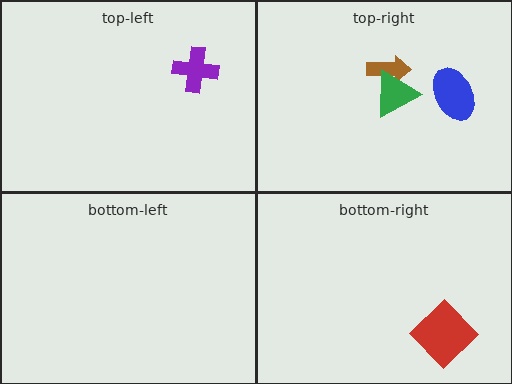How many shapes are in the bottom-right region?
1.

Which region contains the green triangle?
The top-right region.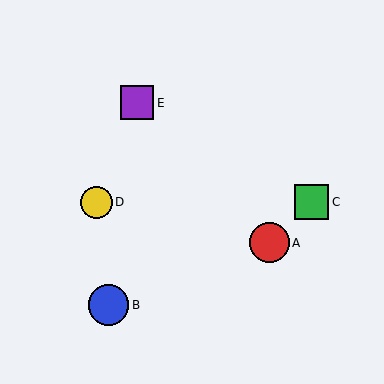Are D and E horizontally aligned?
No, D is at y≈202 and E is at y≈103.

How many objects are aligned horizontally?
2 objects (C, D) are aligned horizontally.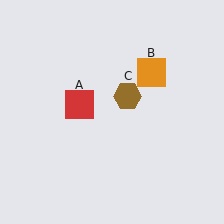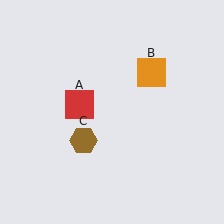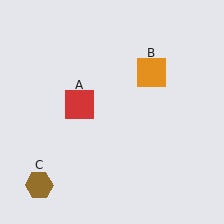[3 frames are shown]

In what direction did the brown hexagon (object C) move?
The brown hexagon (object C) moved down and to the left.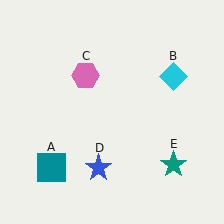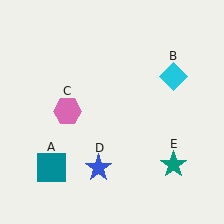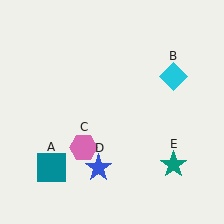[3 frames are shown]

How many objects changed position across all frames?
1 object changed position: pink hexagon (object C).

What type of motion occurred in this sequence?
The pink hexagon (object C) rotated counterclockwise around the center of the scene.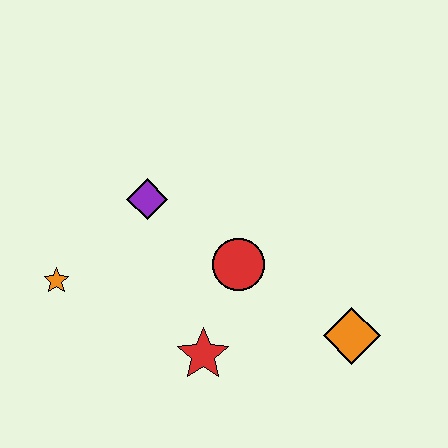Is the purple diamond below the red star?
No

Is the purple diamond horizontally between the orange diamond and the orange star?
Yes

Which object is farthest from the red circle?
The orange star is farthest from the red circle.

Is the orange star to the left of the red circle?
Yes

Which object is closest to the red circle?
The red star is closest to the red circle.